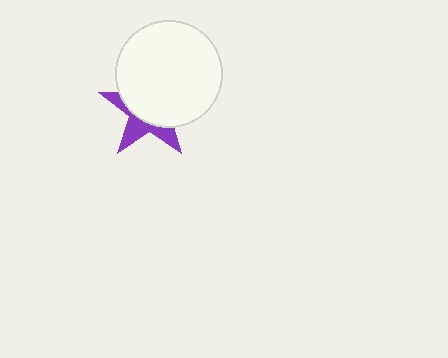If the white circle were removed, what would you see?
You would see the complete purple star.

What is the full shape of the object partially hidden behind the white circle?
The partially hidden object is a purple star.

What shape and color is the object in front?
The object in front is a white circle.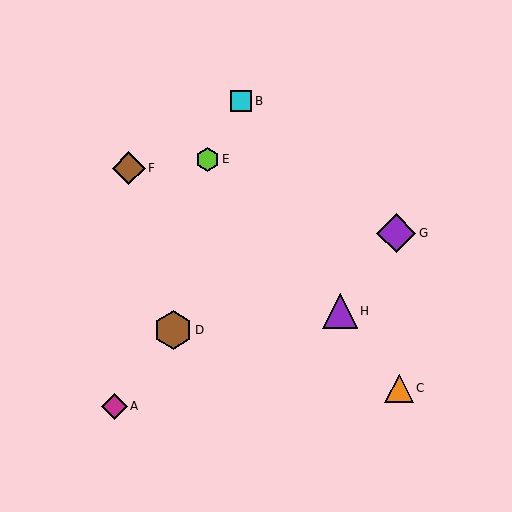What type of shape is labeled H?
Shape H is a purple triangle.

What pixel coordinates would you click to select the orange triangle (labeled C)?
Click at (399, 388) to select the orange triangle C.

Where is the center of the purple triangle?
The center of the purple triangle is at (340, 311).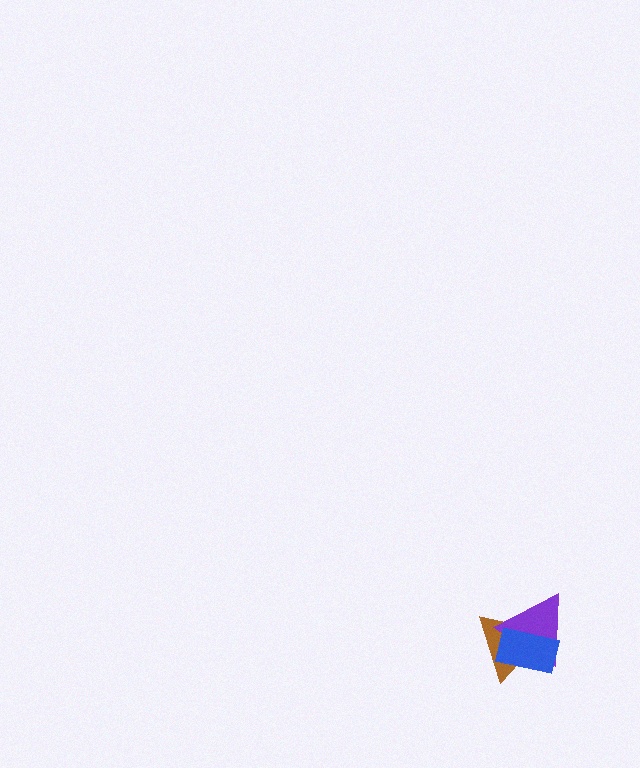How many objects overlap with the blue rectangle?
2 objects overlap with the blue rectangle.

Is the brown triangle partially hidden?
Yes, it is partially covered by another shape.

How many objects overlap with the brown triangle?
2 objects overlap with the brown triangle.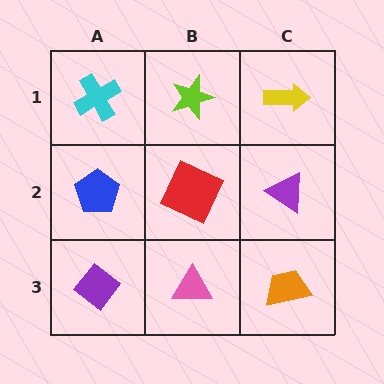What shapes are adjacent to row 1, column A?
A blue pentagon (row 2, column A), a lime star (row 1, column B).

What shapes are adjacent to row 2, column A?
A cyan cross (row 1, column A), a purple diamond (row 3, column A), a red square (row 2, column B).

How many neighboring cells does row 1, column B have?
3.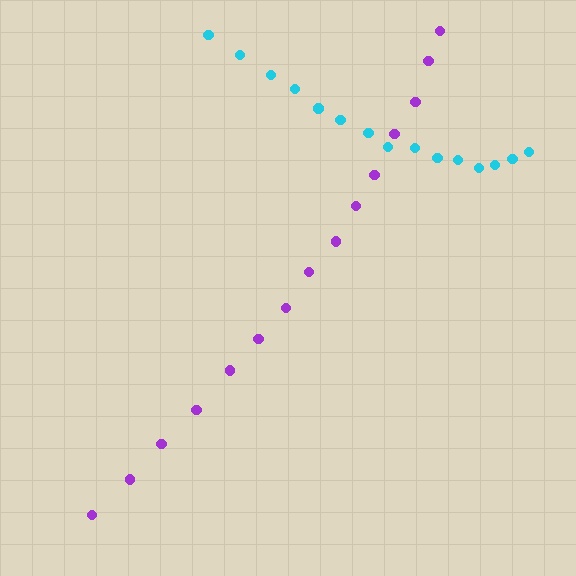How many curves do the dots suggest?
There are 2 distinct paths.